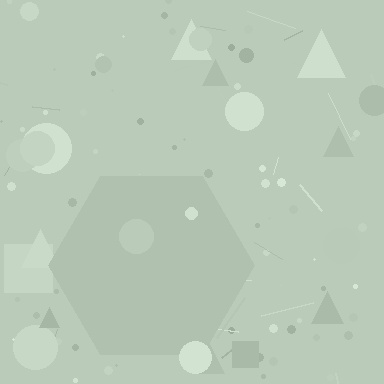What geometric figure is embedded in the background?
A hexagon is embedded in the background.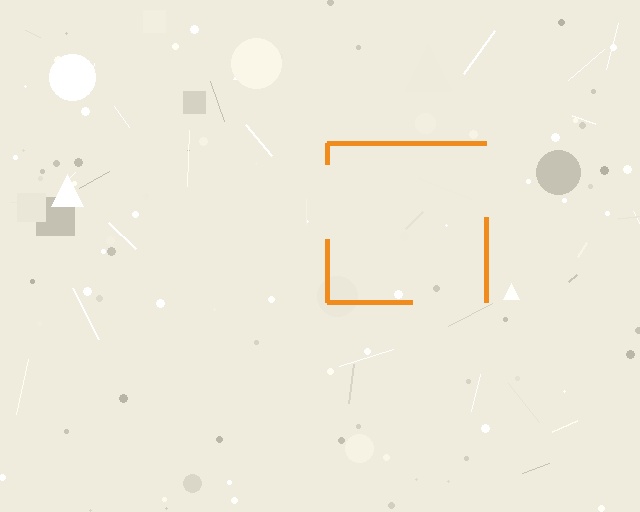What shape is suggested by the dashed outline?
The dashed outline suggests a square.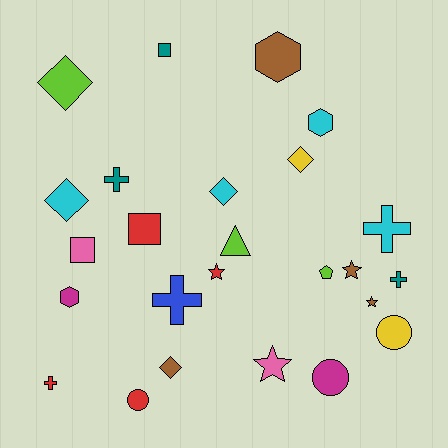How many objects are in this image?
There are 25 objects.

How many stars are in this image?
There are 4 stars.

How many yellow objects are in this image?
There are 2 yellow objects.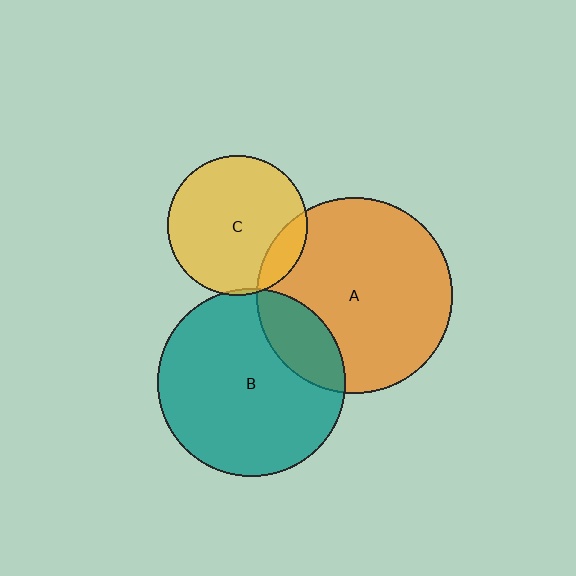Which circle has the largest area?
Circle A (orange).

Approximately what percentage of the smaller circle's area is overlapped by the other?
Approximately 5%.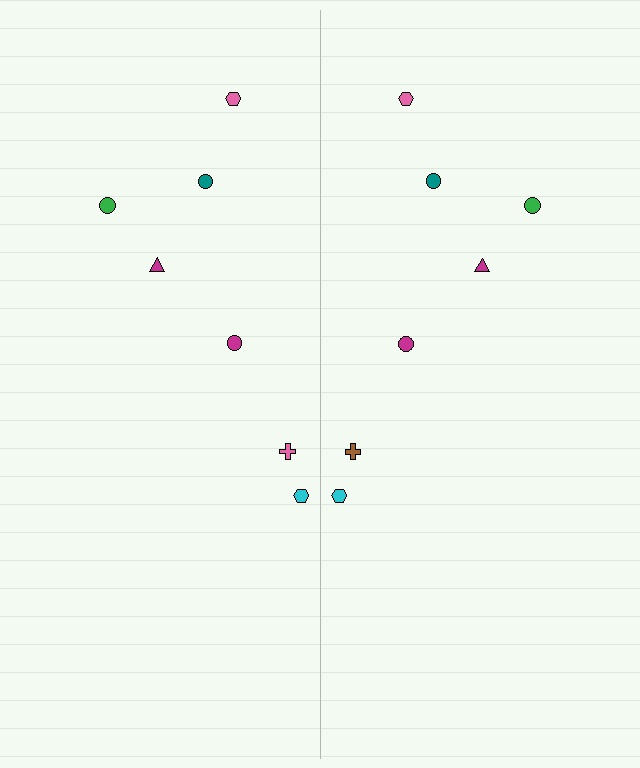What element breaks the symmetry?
The brown cross on the right side breaks the symmetry — its mirror counterpart is pink.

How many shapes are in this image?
There are 14 shapes in this image.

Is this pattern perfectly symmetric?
No, the pattern is not perfectly symmetric. The brown cross on the right side breaks the symmetry — its mirror counterpart is pink.